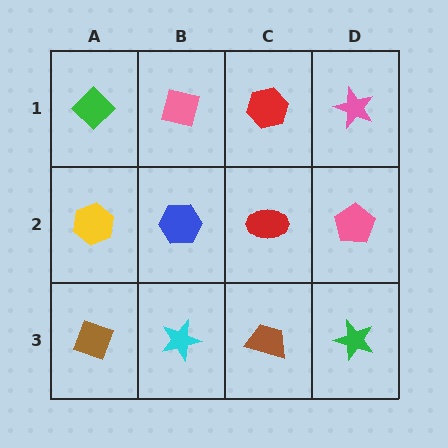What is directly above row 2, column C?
A red hexagon.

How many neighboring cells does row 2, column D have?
3.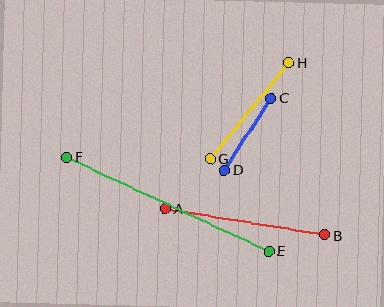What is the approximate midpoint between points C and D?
The midpoint is at approximately (248, 134) pixels.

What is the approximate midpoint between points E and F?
The midpoint is at approximately (168, 204) pixels.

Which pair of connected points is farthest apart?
Points E and F are farthest apart.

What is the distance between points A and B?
The distance is approximately 162 pixels.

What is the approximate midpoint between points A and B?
The midpoint is at approximately (245, 222) pixels.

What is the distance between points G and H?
The distance is approximately 124 pixels.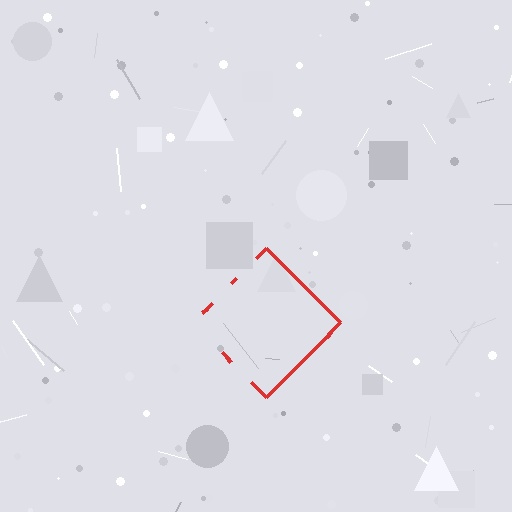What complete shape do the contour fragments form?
The contour fragments form a diamond.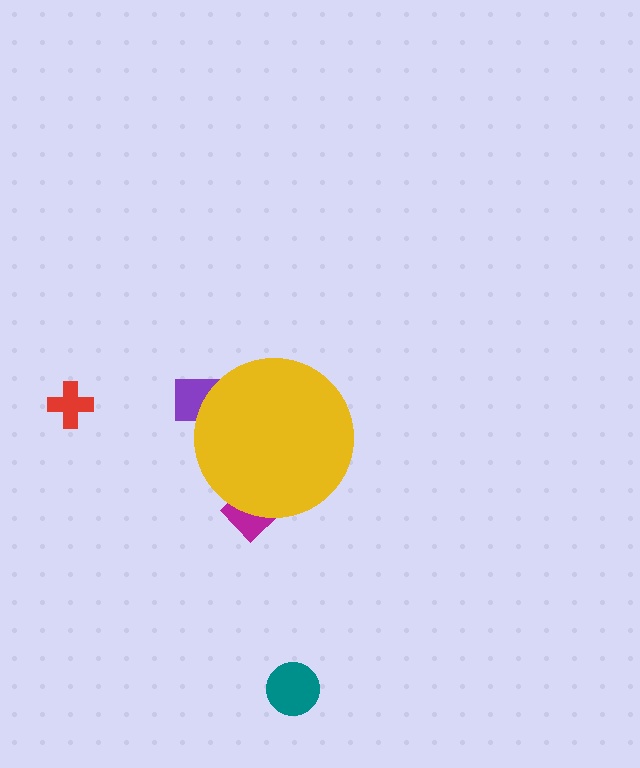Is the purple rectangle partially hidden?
Yes, the purple rectangle is partially hidden behind the yellow circle.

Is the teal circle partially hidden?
No, the teal circle is fully visible.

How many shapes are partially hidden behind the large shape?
2 shapes are partially hidden.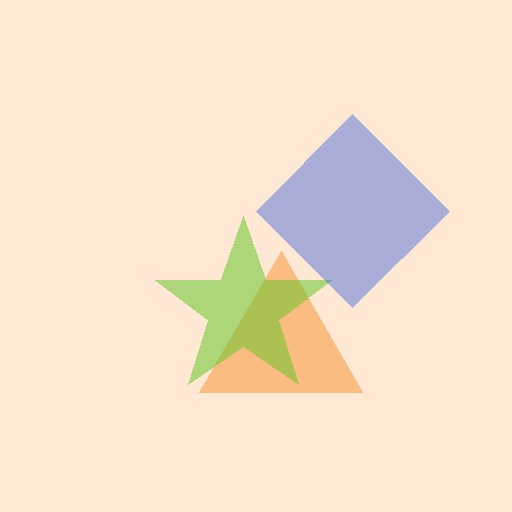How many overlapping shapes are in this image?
There are 3 overlapping shapes in the image.